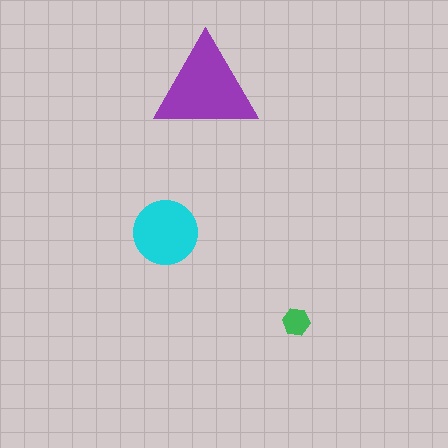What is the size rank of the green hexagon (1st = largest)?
3rd.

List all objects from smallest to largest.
The green hexagon, the cyan circle, the purple triangle.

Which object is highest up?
The purple triangle is topmost.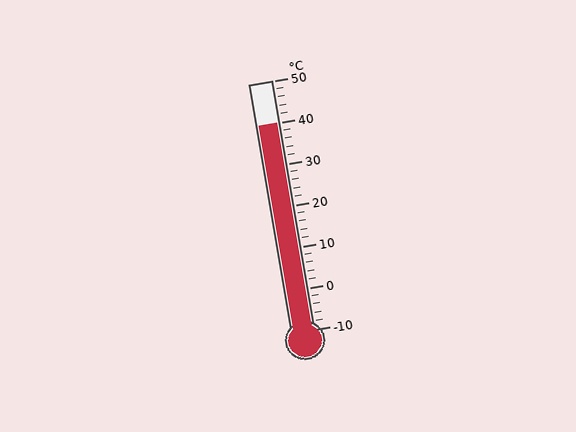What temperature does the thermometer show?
The thermometer shows approximately 40°C.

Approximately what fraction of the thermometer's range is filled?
The thermometer is filled to approximately 85% of its range.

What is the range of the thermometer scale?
The thermometer scale ranges from -10°C to 50°C.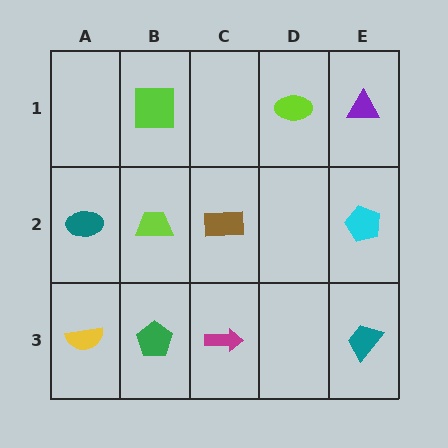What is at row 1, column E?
A purple triangle.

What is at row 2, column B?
A lime trapezoid.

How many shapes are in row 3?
4 shapes.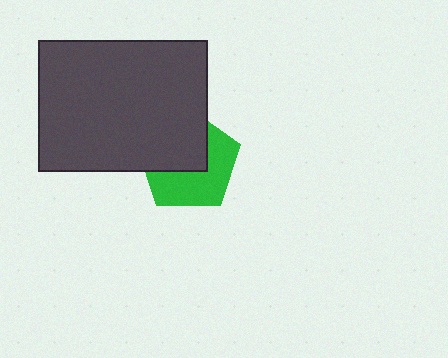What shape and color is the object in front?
The object in front is a dark gray rectangle.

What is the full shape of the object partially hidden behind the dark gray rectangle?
The partially hidden object is a green pentagon.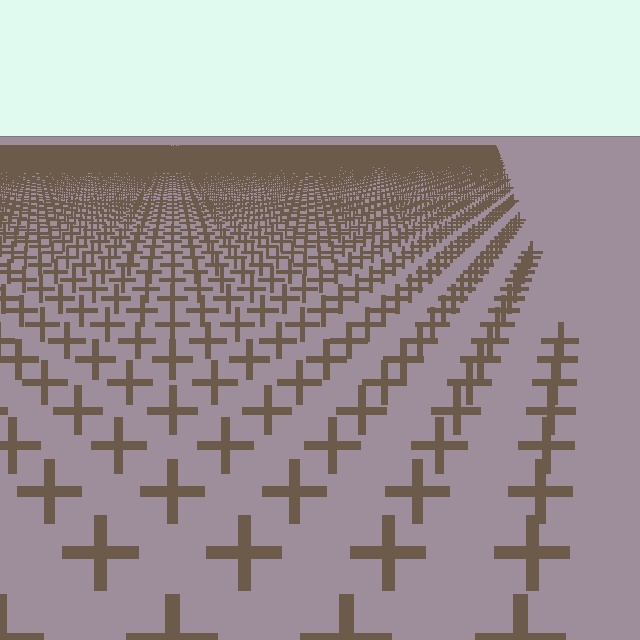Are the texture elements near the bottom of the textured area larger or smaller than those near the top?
Larger. Near the bottom, elements are closer to the viewer and appear at a bigger on-screen size.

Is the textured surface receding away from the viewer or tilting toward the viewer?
The surface is receding away from the viewer. Texture elements get smaller and denser toward the top.